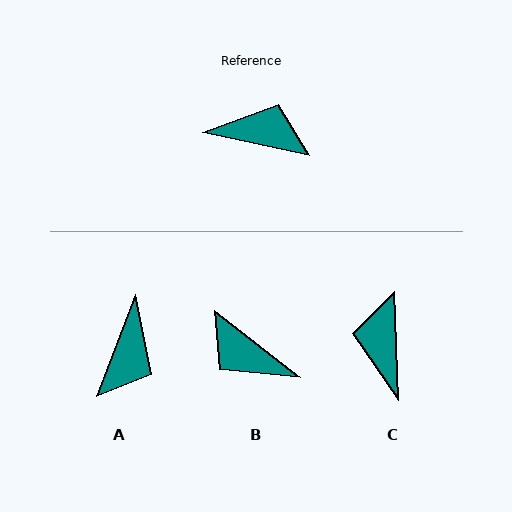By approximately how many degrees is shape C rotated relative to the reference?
Approximately 104 degrees counter-clockwise.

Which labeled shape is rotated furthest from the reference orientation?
B, about 154 degrees away.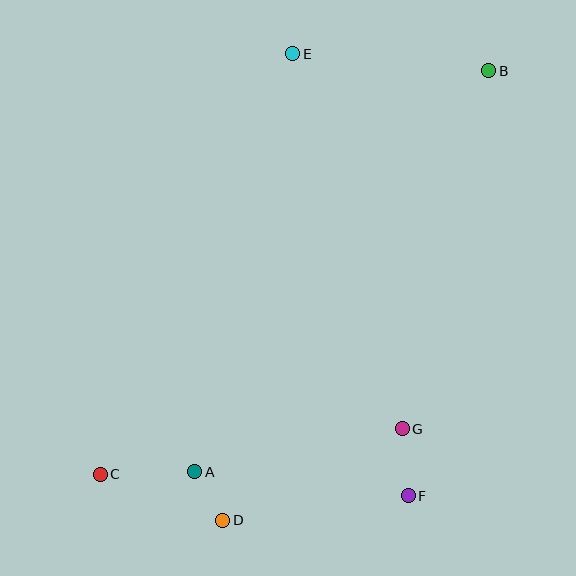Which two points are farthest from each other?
Points B and C are farthest from each other.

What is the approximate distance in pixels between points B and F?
The distance between B and F is approximately 432 pixels.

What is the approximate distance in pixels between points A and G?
The distance between A and G is approximately 212 pixels.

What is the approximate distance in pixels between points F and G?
The distance between F and G is approximately 68 pixels.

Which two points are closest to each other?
Points A and D are closest to each other.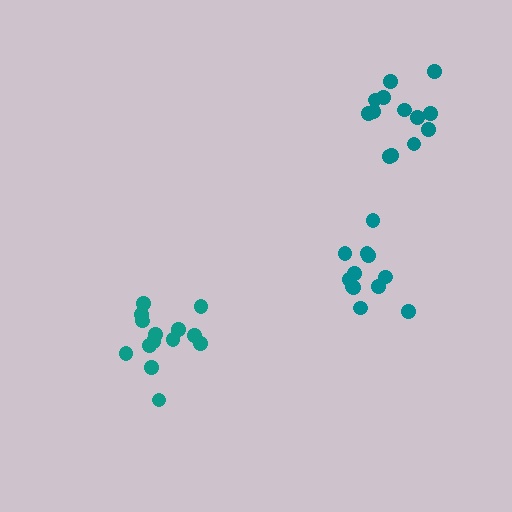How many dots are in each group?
Group 1: 14 dots, Group 2: 12 dots, Group 3: 14 dots (40 total).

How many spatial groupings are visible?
There are 3 spatial groupings.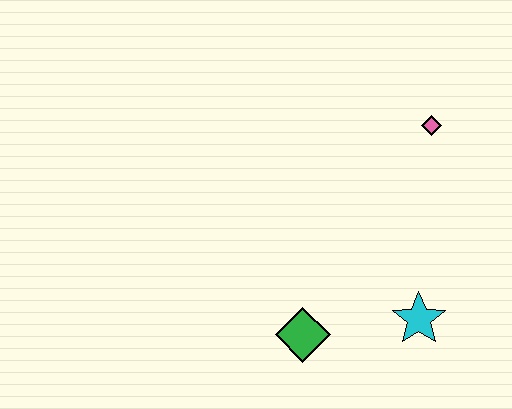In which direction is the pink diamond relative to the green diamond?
The pink diamond is above the green diamond.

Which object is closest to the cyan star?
The green diamond is closest to the cyan star.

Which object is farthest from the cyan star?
The pink diamond is farthest from the cyan star.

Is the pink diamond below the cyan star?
No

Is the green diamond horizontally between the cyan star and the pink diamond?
No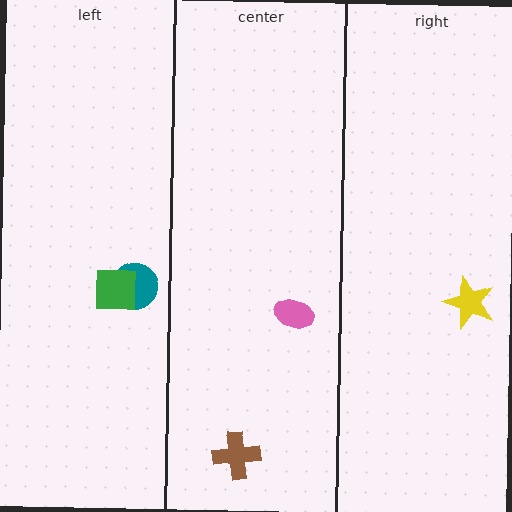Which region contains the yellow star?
The right region.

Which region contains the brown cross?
The center region.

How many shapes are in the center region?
2.